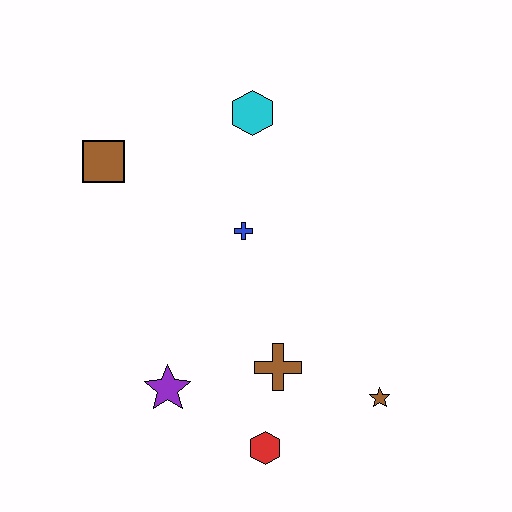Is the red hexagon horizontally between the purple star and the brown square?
No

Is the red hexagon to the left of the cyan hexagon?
No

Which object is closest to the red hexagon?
The brown cross is closest to the red hexagon.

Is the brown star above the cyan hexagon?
No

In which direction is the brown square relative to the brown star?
The brown square is to the left of the brown star.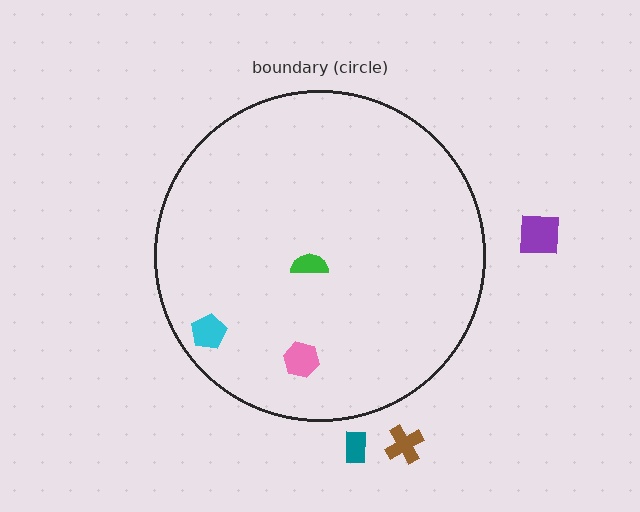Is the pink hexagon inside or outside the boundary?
Inside.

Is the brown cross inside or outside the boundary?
Outside.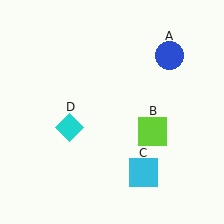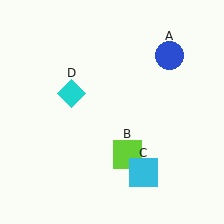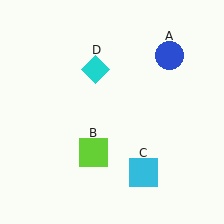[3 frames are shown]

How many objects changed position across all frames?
2 objects changed position: lime square (object B), cyan diamond (object D).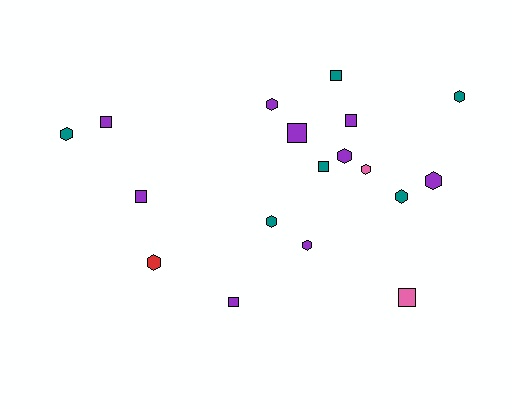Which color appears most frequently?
Purple, with 9 objects.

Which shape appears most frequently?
Hexagon, with 10 objects.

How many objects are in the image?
There are 18 objects.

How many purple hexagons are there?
There are 4 purple hexagons.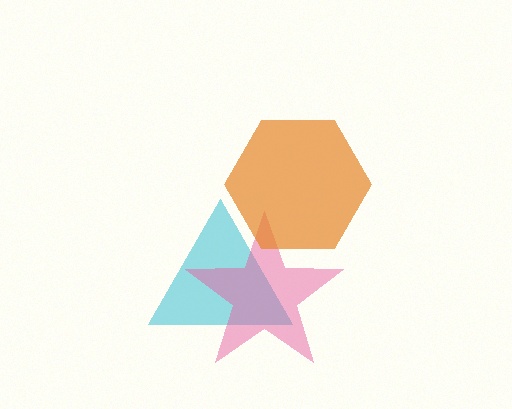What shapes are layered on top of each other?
The layered shapes are: a cyan triangle, a pink star, an orange hexagon.